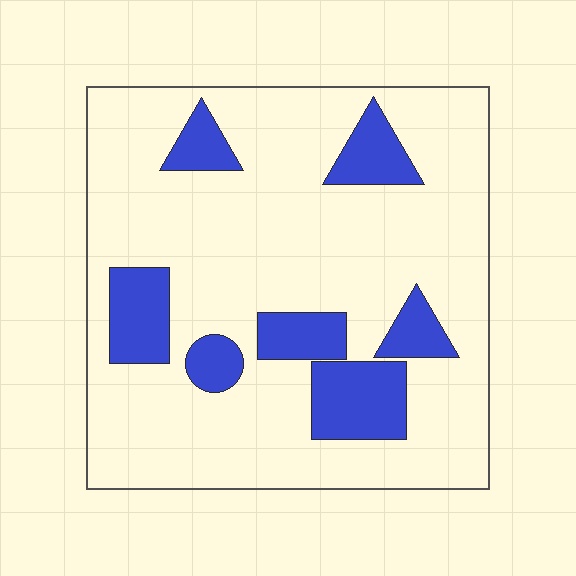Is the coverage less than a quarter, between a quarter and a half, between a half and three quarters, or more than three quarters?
Less than a quarter.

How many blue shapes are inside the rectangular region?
7.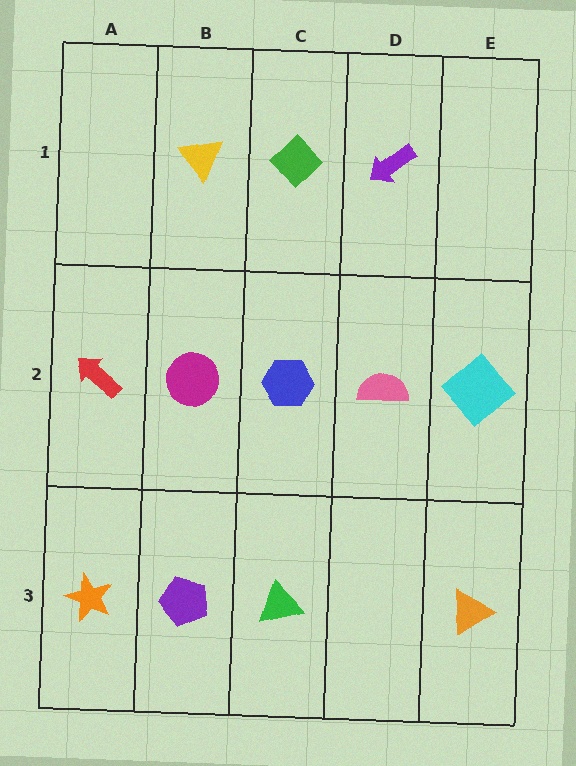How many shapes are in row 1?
3 shapes.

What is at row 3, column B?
A purple pentagon.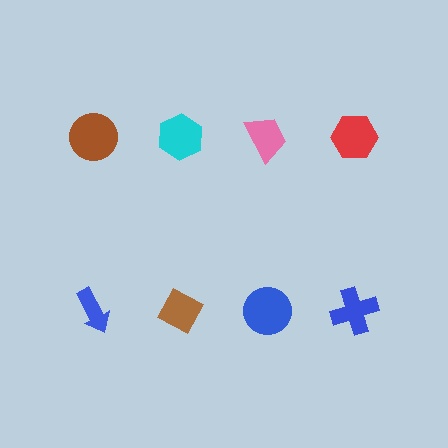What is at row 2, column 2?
A brown diamond.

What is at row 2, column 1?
A blue arrow.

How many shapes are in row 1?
4 shapes.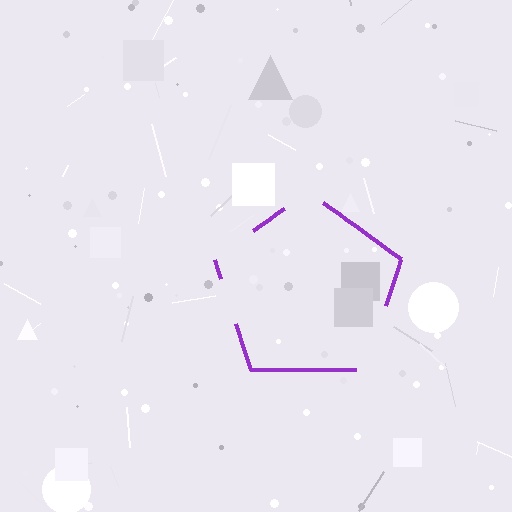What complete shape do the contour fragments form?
The contour fragments form a pentagon.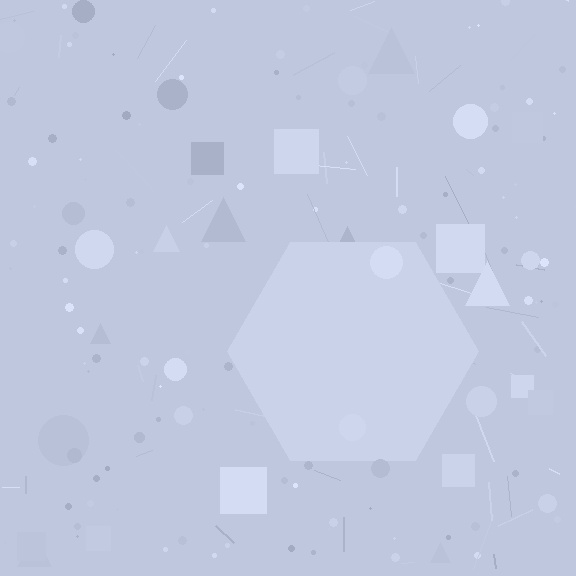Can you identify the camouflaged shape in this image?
The camouflaged shape is a hexagon.